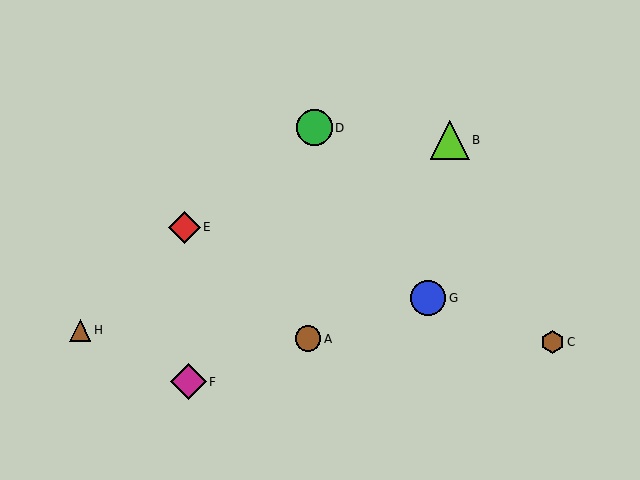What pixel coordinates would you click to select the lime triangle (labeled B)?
Click at (450, 140) to select the lime triangle B.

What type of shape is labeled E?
Shape E is a red diamond.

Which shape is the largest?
The lime triangle (labeled B) is the largest.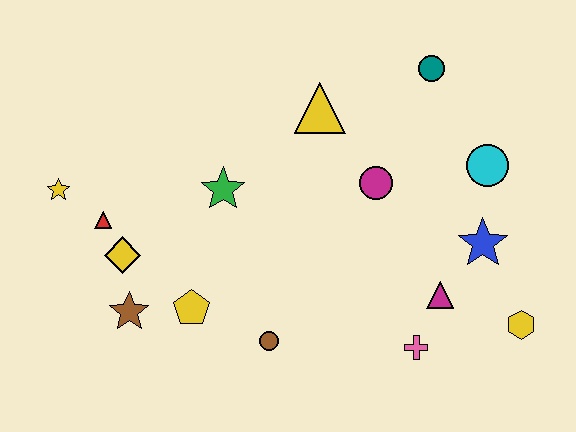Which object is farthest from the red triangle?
The yellow hexagon is farthest from the red triangle.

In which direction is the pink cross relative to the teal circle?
The pink cross is below the teal circle.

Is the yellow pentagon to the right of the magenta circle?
No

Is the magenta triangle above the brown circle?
Yes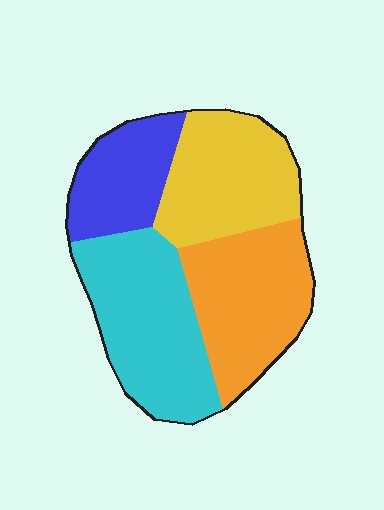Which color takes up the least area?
Blue, at roughly 15%.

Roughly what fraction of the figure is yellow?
Yellow takes up about one quarter (1/4) of the figure.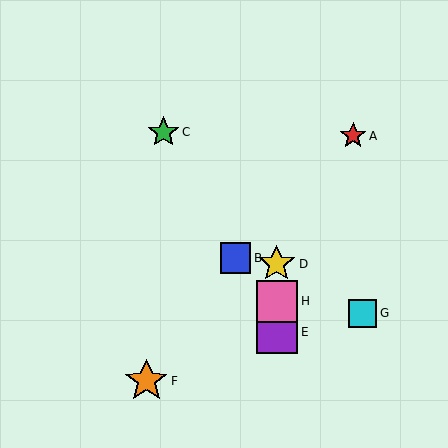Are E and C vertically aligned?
No, E is at x≈277 and C is at x≈163.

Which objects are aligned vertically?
Objects D, E, H are aligned vertically.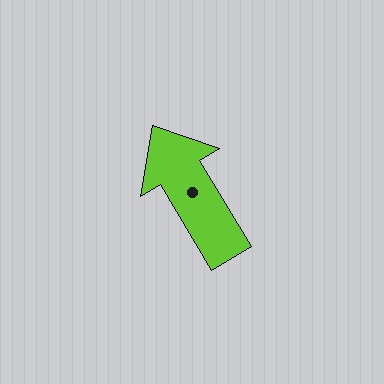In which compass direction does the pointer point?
Northwest.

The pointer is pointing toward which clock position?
Roughly 11 o'clock.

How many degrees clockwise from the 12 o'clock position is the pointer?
Approximately 329 degrees.